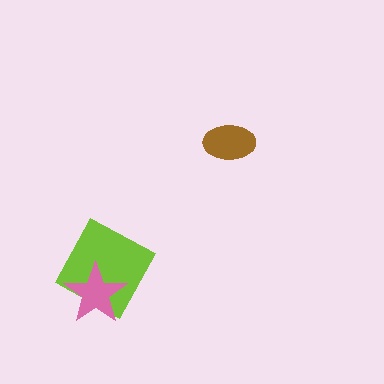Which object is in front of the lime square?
The pink star is in front of the lime square.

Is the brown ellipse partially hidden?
No, no other shape covers it.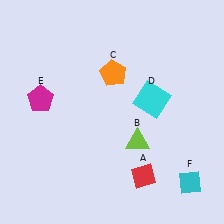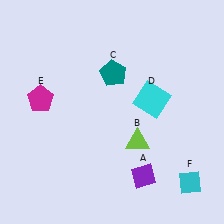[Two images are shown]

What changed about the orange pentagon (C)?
In Image 1, C is orange. In Image 2, it changed to teal.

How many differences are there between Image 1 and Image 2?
There are 2 differences between the two images.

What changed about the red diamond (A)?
In Image 1, A is red. In Image 2, it changed to purple.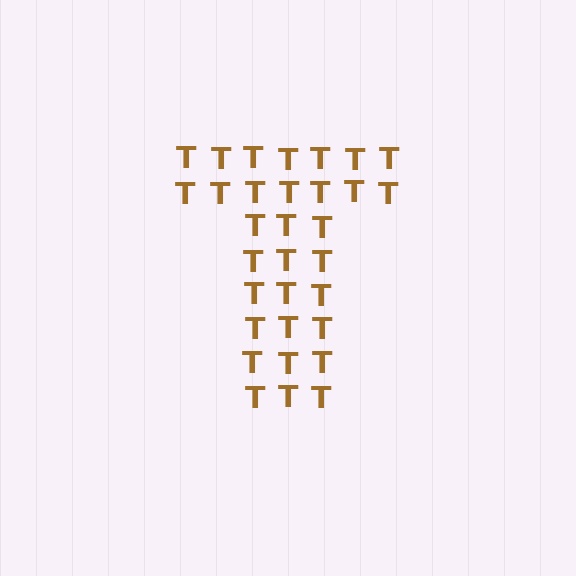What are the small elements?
The small elements are letter T's.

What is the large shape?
The large shape is the letter T.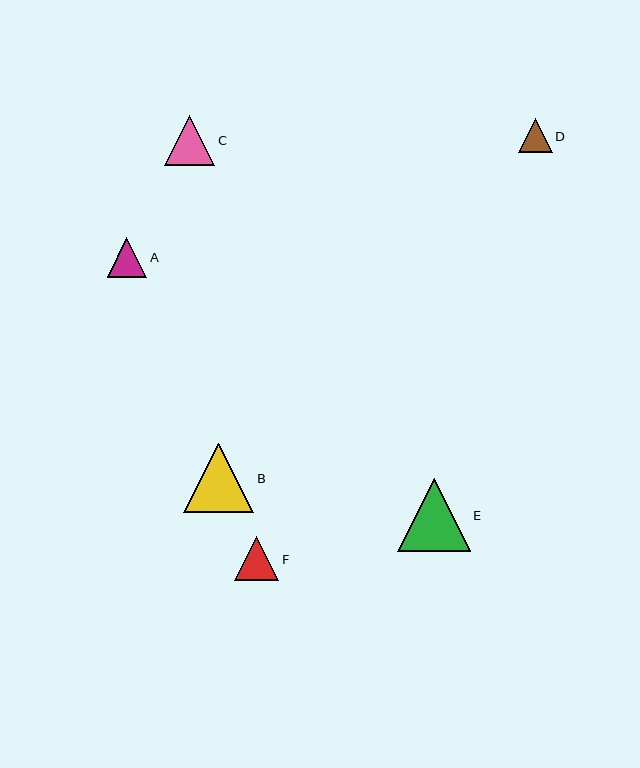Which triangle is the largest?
Triangle E is the largest with a size of approximately 73 pixels.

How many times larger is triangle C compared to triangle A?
Triangle C is approximately 1.3 times the size of triangle A.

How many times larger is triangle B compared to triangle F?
Triangle B is approximately 1.6 times the size of triangle F.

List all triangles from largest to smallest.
From largest to smallest: E, B, C, F, A, D.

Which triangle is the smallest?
Triangle D is the smallest with a size of approximately 34 pixels.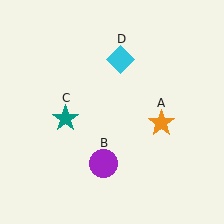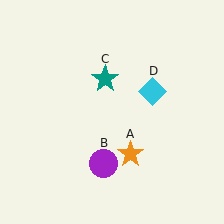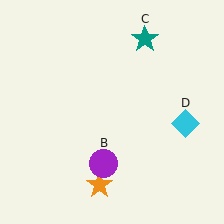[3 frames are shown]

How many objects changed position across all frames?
3 objects changed position: orange star (object A), teal star (object C), cyan diamond (object D).